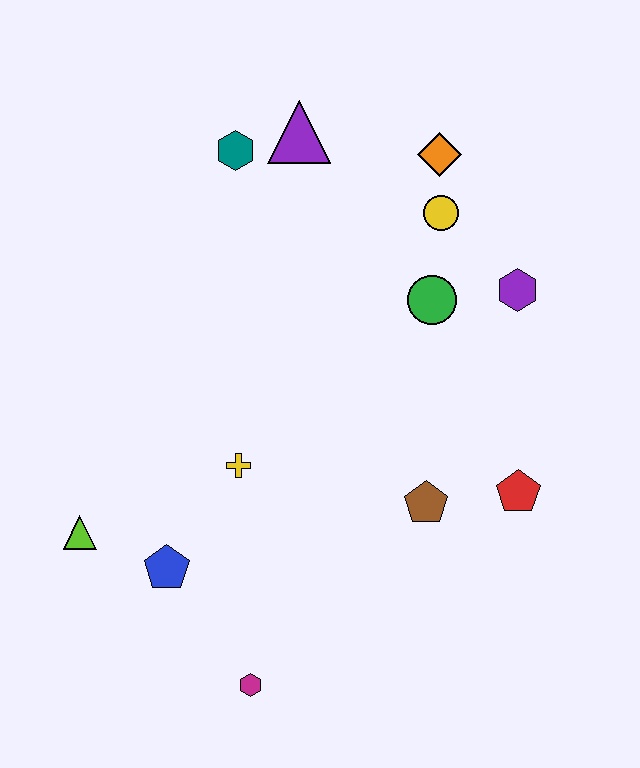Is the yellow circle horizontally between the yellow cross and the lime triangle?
No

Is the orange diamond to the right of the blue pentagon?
Yes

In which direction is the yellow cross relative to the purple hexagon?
The yellow cross is to the left of the purple hexagon.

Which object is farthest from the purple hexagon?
The lime triangle is farthest from the purple hexagon.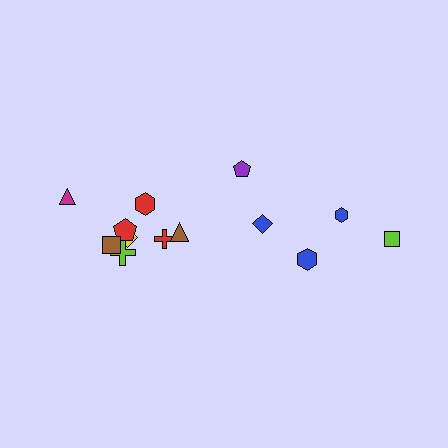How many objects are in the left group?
There are 8 objects.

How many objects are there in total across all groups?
There are 13 objects.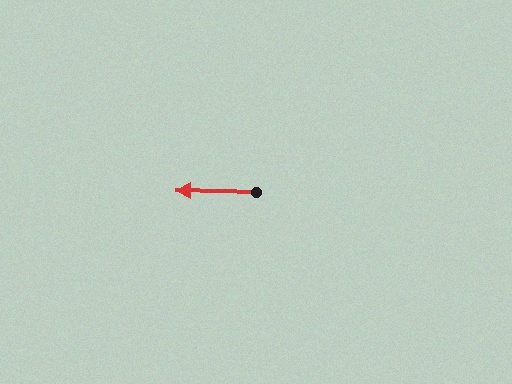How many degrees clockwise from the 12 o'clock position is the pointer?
Approximately 270 degrees.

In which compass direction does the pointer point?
West.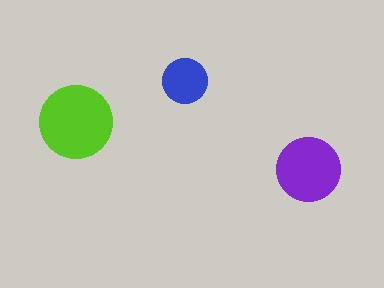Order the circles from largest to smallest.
the lime one, the purple one, the blue one.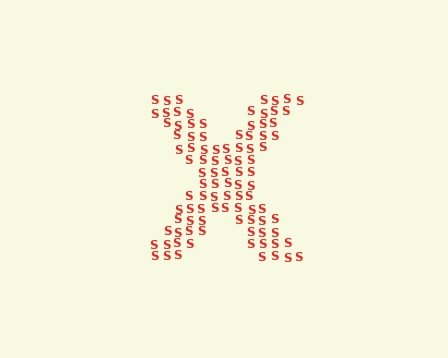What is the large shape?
The large shape is the letter X.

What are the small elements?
The small elements are letter S's.